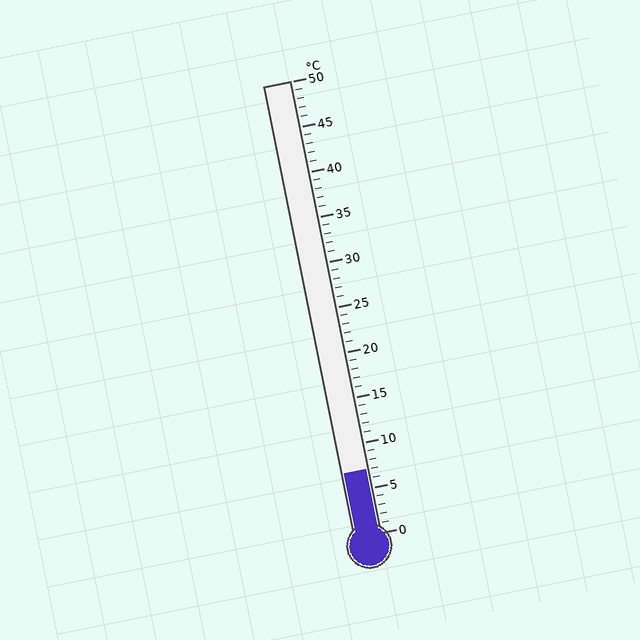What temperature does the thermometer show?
The thermometer shows approximately 7°C.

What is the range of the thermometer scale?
The thermometer scale ranges from 0°C to 50°C.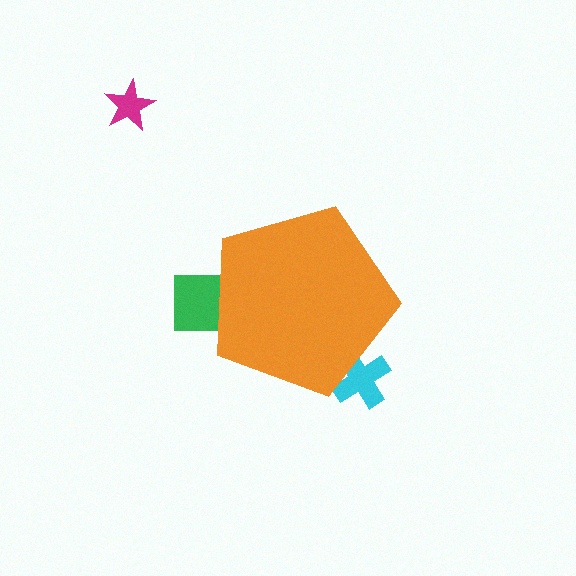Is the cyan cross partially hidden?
Yes, the cyan cross is partially hidden behind the orange pentagon.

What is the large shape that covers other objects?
An orange pentagon.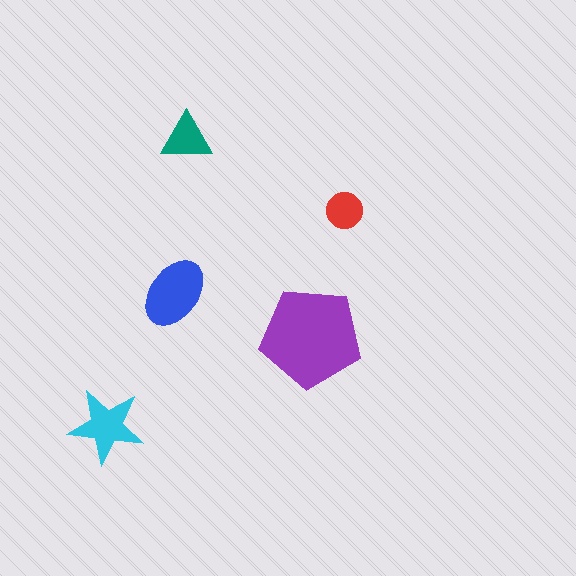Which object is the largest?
The purple pentagon.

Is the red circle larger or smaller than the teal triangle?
Smaller.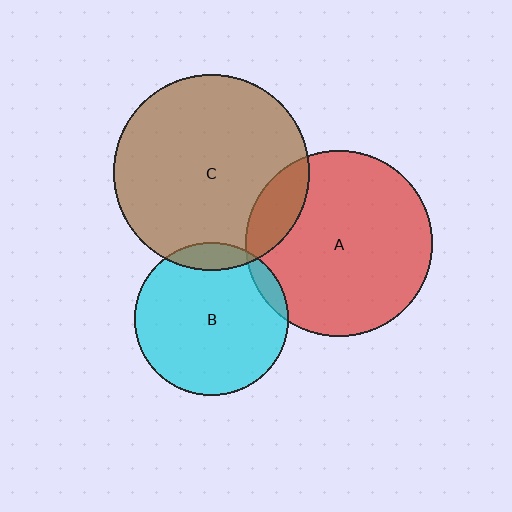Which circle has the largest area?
Circle C (brown).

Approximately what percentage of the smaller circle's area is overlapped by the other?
Approximately 15%.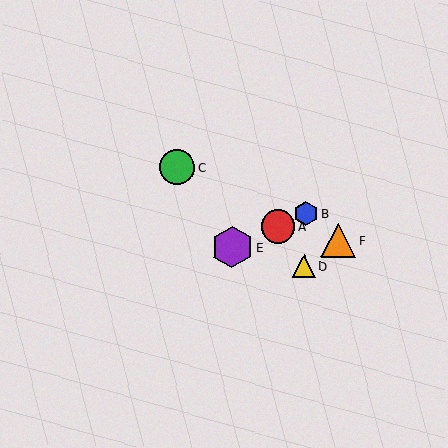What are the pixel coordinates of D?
Object D is at (304, 266).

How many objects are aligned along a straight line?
3 objects (A, B, E) are aligned along a straight line.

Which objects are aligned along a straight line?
Objects A, B, E are aligned along a straight line.